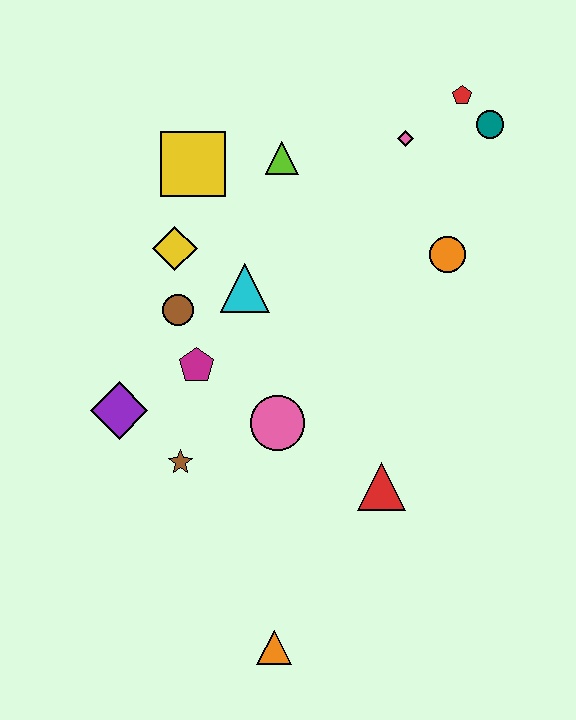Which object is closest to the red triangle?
The pink circle is closest to the red triangle.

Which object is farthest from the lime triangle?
The orange triangle is farthest from the lime triangle.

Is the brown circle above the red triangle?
Yes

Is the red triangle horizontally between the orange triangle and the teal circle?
Yes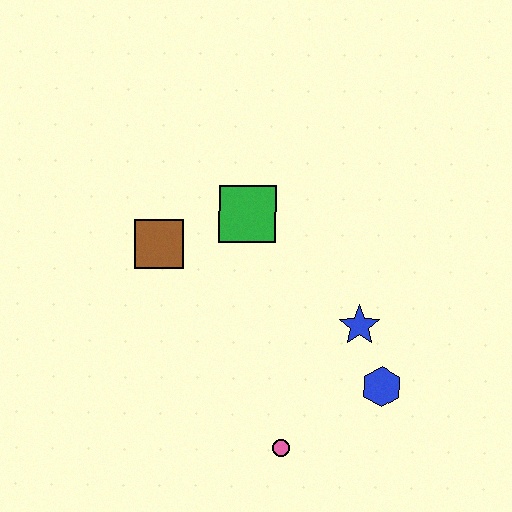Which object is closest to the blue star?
The blue hexagon is closest to the blue star.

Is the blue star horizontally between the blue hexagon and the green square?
Yes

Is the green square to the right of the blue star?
No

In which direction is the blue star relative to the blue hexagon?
The blue star is above the blue hexagon.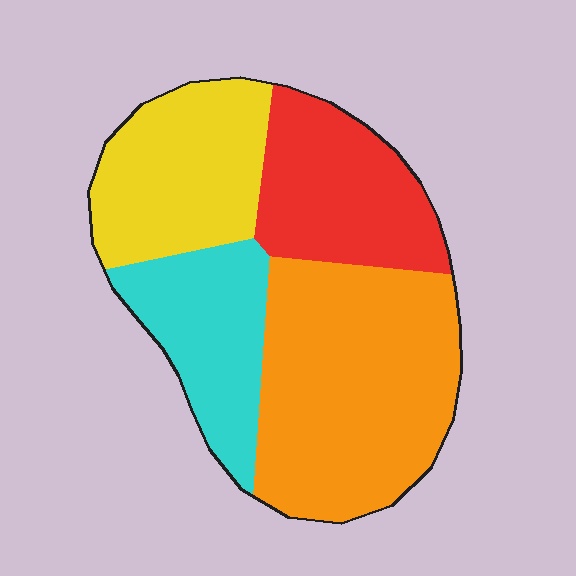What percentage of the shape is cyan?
Cyan covers roughly 20% of the shape.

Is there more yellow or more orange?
Orange.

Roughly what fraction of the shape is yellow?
Yellow takes up about one fifth (1/5) of the shape.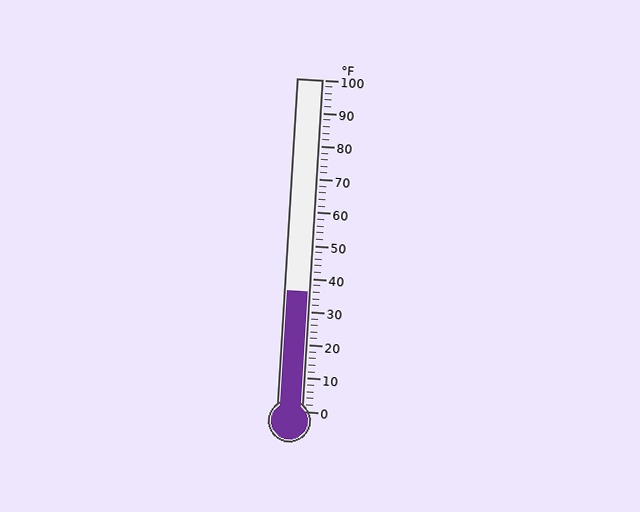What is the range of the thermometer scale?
The thermometer scale ranges from 0°F to 100°F.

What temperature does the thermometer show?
The thermometer shows approximately 36°F.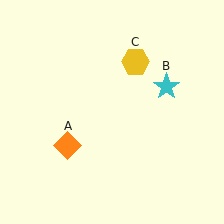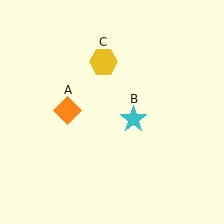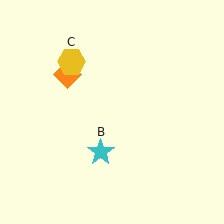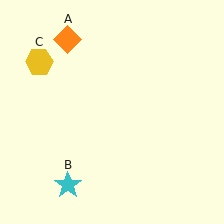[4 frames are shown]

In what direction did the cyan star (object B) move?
The cyan star (object B) moved down and to the left.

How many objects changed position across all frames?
3 objects changed position: orange diamond (object A), cyan star (object B), yellow hexagon (object C).